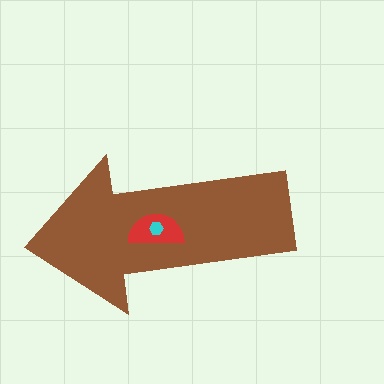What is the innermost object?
The cyan hexagon.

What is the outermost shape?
The brown arrow.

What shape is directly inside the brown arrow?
The red semicircle.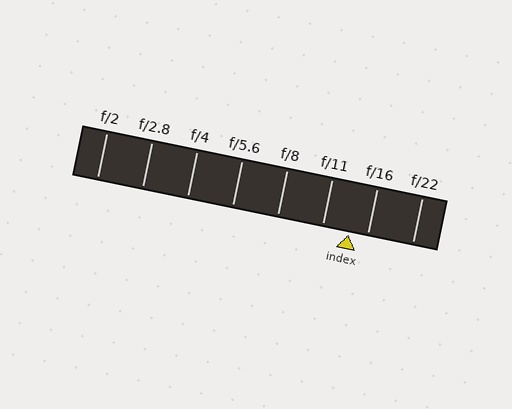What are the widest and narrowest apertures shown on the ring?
The widest aperture shown is f/2 and the narrowest is f/22.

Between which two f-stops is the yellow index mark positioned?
The index mark is between f/11 and f/16.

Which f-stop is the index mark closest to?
The index mark is closest to f/16.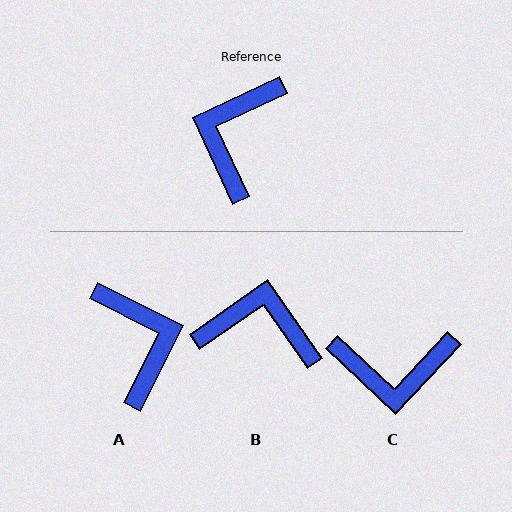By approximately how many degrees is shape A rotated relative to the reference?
Approximately 141 degrees clockwise.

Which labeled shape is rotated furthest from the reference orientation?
A, about 141 degrees away.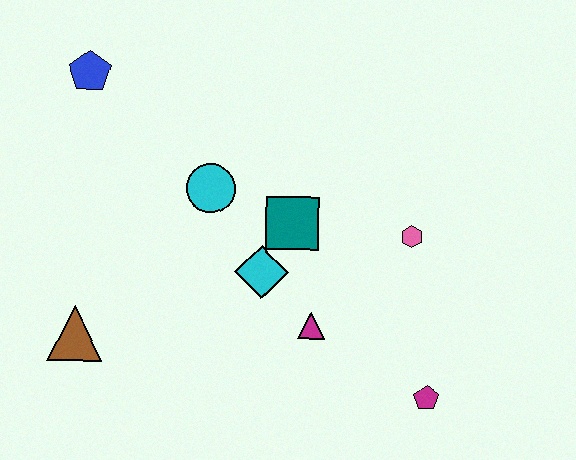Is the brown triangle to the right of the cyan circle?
No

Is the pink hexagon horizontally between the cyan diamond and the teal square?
No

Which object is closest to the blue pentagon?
The cyan circle is closest to the blue pentagon.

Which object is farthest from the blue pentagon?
The magenta pentagon is farthest from the blue pentagon.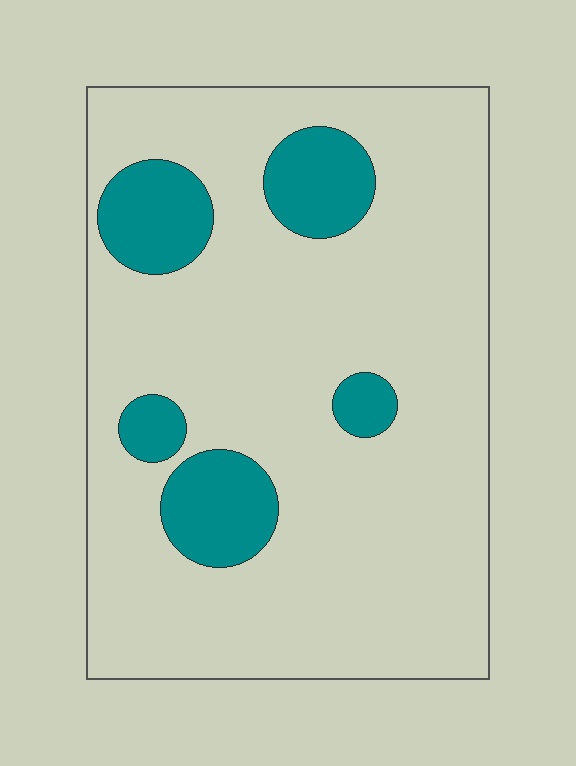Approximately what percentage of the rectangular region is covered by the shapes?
Approximately 15%.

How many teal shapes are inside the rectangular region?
5.